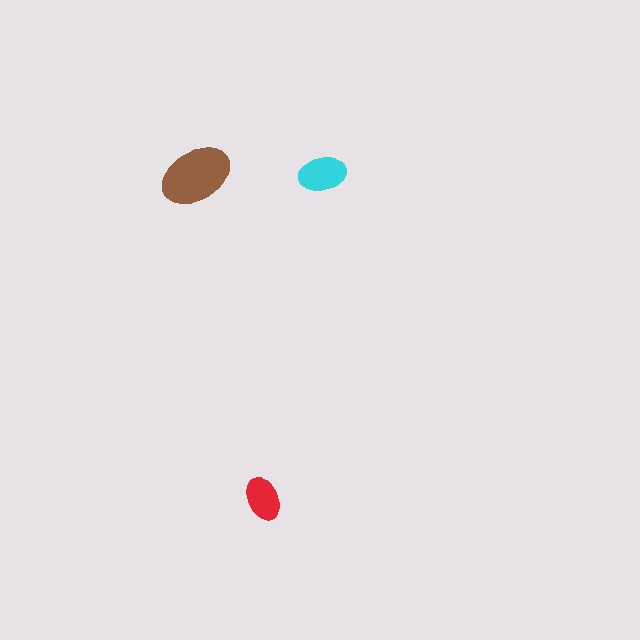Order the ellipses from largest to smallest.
the brown one, the cyan one, the red one.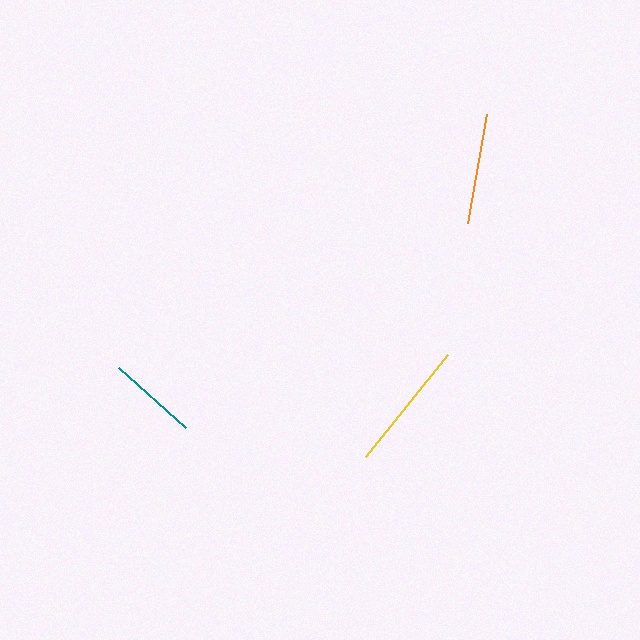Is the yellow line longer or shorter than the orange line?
The yellow line is longer than the orange line.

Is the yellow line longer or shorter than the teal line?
The yellow line is longer than the teal line.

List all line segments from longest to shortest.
From longest to shortest: yellow, orange, teal.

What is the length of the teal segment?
The teal segment is approximately 89 pixels long.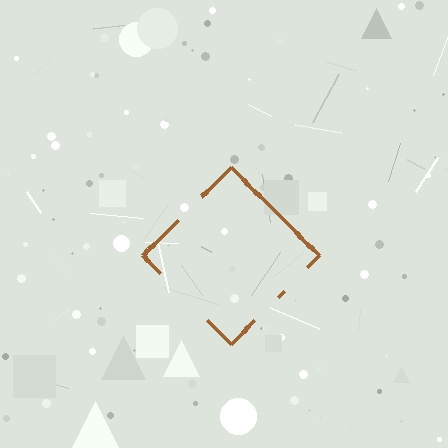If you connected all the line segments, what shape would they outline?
They would outline a diamond.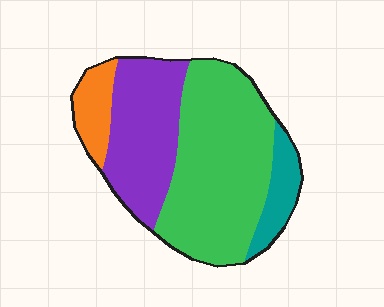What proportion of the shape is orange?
Orange takes up about one tenth (1/10) of the shape.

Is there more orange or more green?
Green.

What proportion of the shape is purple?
Purple takes up about one third (1/3) of the shape.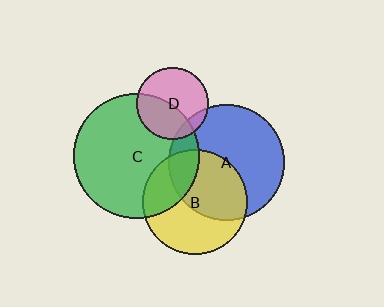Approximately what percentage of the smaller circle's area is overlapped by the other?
Approximately 30%.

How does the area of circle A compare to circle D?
Approximately 2.6 times.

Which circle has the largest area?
Circle C (green).